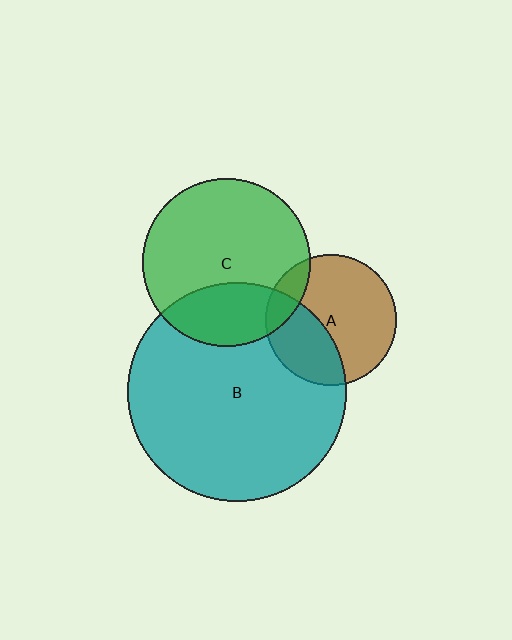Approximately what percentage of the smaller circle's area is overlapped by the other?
Approximately 15%.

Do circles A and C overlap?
Yes.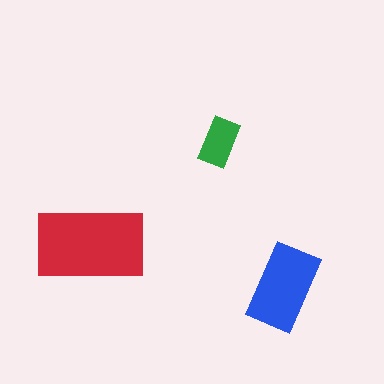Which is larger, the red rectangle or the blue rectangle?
The red one.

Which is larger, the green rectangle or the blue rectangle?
The blue one.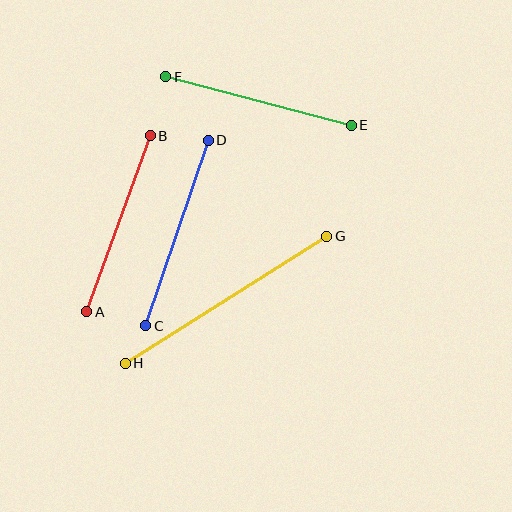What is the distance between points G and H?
The distance is approximately 238 pixels.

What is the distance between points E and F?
The distance is approximately 192 pixels.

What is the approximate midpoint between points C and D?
The midpoint is at approximately (177, 233) pixels.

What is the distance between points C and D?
The distance is approximately 196 pixels.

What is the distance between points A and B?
The distance is approximately 187 pixels.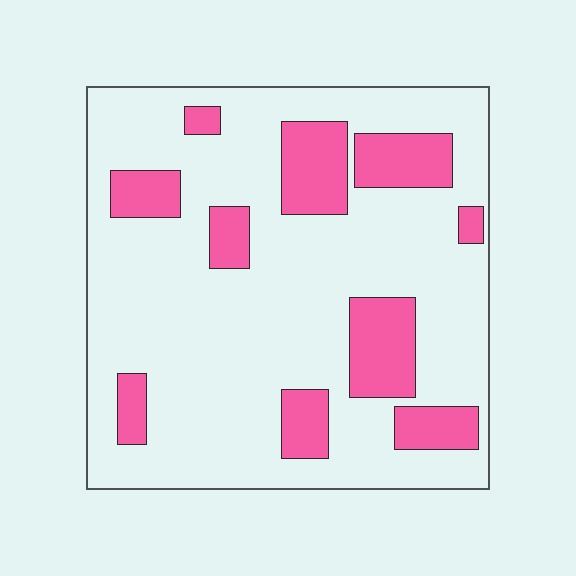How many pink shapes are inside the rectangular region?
10.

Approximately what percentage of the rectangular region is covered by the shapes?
Approximately 20%.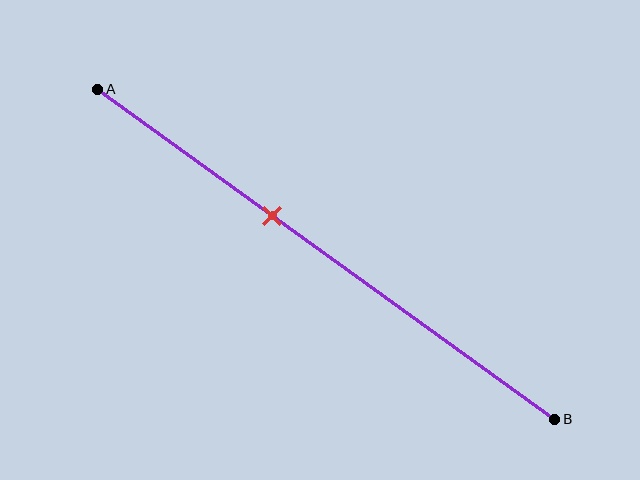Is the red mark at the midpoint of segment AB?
No, the mark is at about 40% from A, not at the 50% midpoint.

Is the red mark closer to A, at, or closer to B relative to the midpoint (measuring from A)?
The red mark is closer to point A than the midpoint of segment AB.